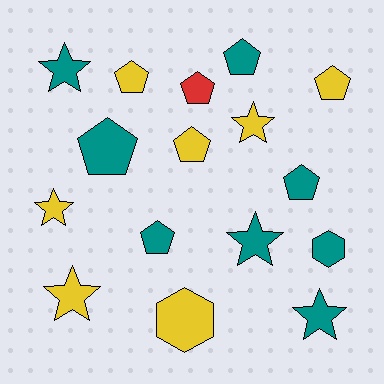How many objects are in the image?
There are 16 objects.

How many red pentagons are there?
There is 1 red pentagon.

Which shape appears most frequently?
Pentagon, with 8 objects.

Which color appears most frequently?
Teal, with 8 objects.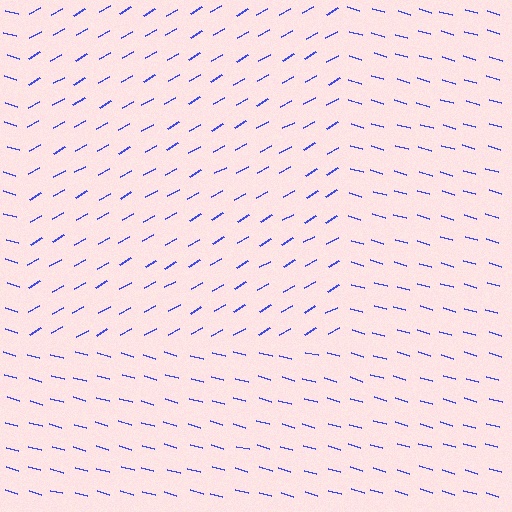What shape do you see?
I see a rectangle.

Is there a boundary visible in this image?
Yes, there is a texture boundary formed by a change in line orientation.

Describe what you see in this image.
The image is filled with small blue line segments. A rectangle region in the image has lines oriented differently from the surrounding lines, creating a visible texture boundary.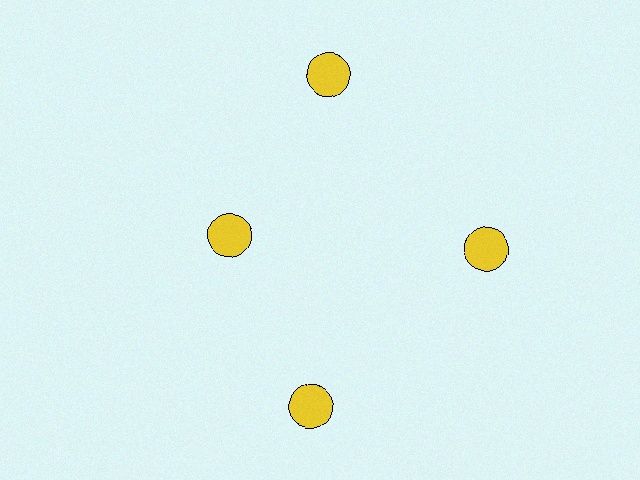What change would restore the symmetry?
The symmetry would be restored by moving it outward, back onto the ring so that all 4 circles sit at equal angles and equal distance from the center.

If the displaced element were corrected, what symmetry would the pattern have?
It would have 4-fold rotational symmetry — the pattern would map onto itself every 90 degrees.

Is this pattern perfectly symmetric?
No. The 4 yellow circles are arranged in a ring, but one element near the 9 o'clock position is pulled inward toward the center, breaking the 4-fold rotational symmetry.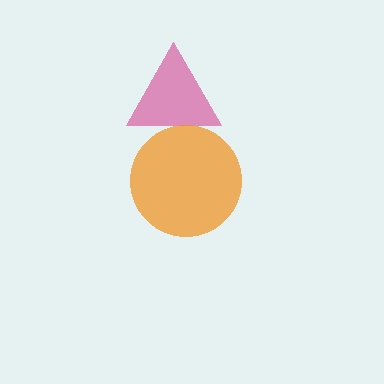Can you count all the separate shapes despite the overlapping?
Yes, there are 2 separate shapes.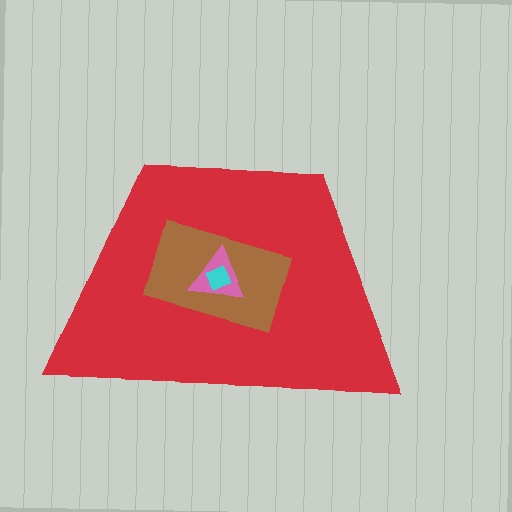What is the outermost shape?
The red trapezoid.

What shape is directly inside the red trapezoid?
The brown rectangle.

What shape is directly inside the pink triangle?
The cyan diamond.